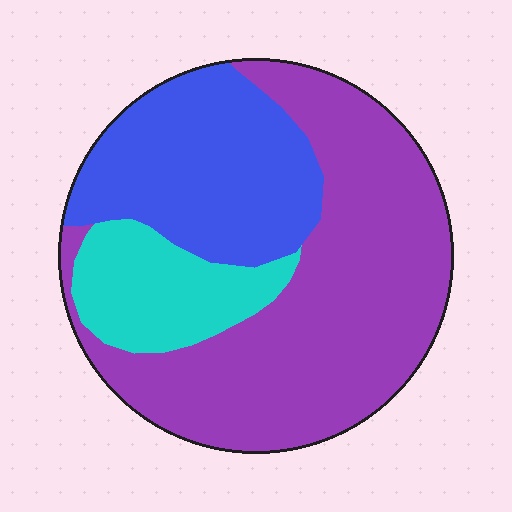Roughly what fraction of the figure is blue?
Blue covers roughly 30% of the figure.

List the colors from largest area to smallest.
From largest to smallest: purple, blue, cyan.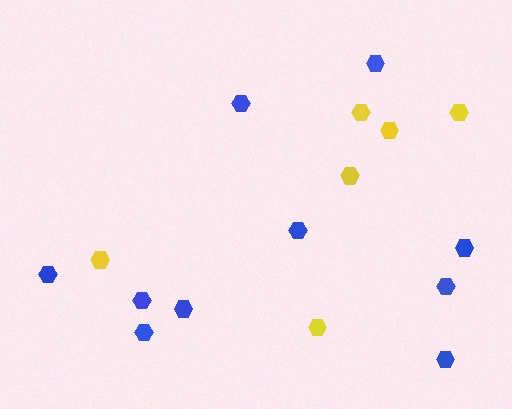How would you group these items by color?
There are 2 groups: one group of yellow hexagons (6) and one group of blue hexagons (10).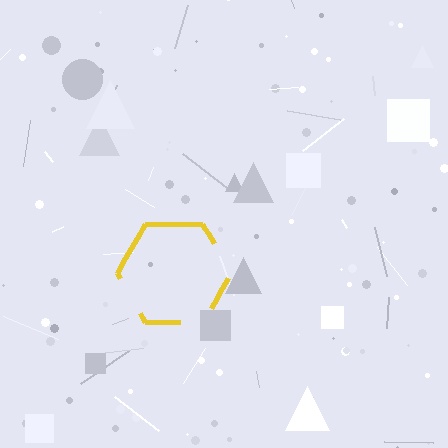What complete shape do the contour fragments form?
The contour fragments form a hexagon.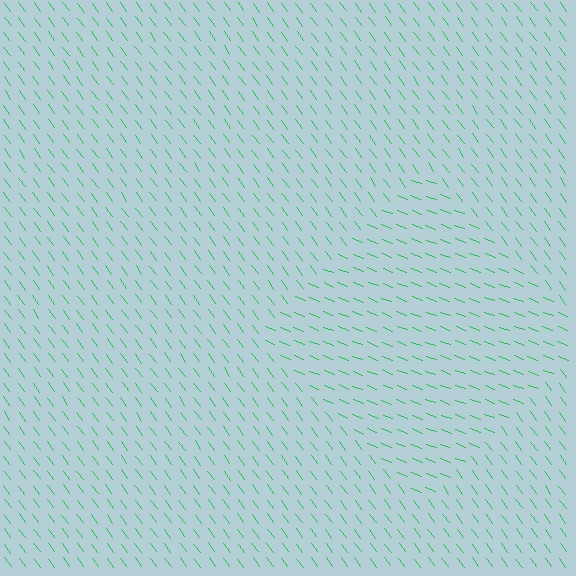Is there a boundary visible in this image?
Yes, there is a texture boundary formed by a change in line orientation.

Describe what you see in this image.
The image is filled with small green line segments. A diamond region in the image has lines oriented differently from the surrounding lines, creating a visible texture boundary.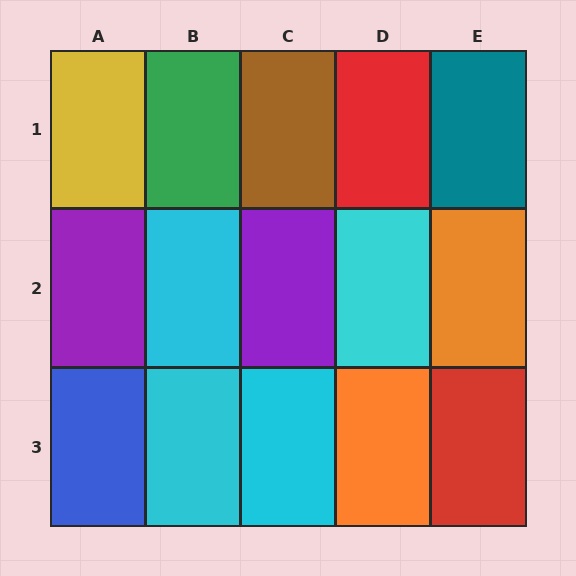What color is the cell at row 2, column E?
Orange.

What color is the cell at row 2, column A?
Purple.